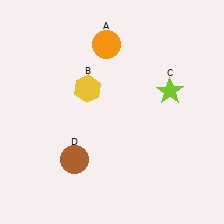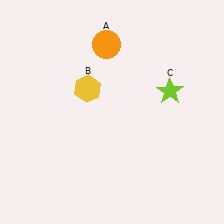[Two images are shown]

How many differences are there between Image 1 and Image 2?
There is 1 difference between the two images.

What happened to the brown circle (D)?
The brown circle (D) was removed in Image 2. It was in the bottom-left area of Image 1.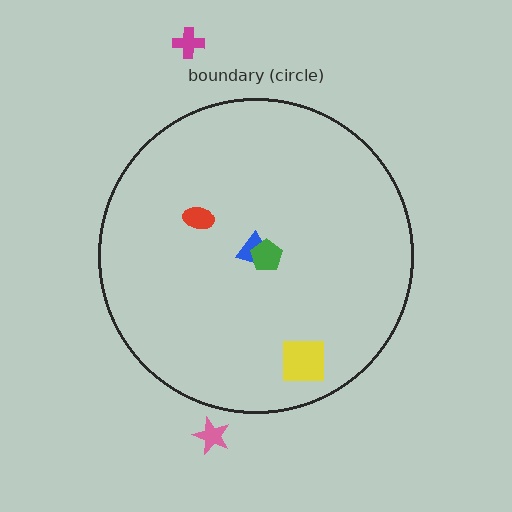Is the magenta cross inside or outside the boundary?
Outside.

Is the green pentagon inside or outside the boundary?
Inside.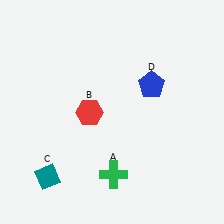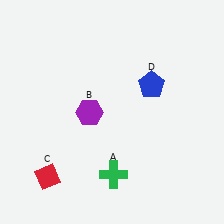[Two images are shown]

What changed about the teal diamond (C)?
In Image 1, C is teal. In Image 2, it changed to red.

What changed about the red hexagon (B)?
In Image 1, B is red. In Image 2, it changed to purple.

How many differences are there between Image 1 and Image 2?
There are 2 differences between the two images.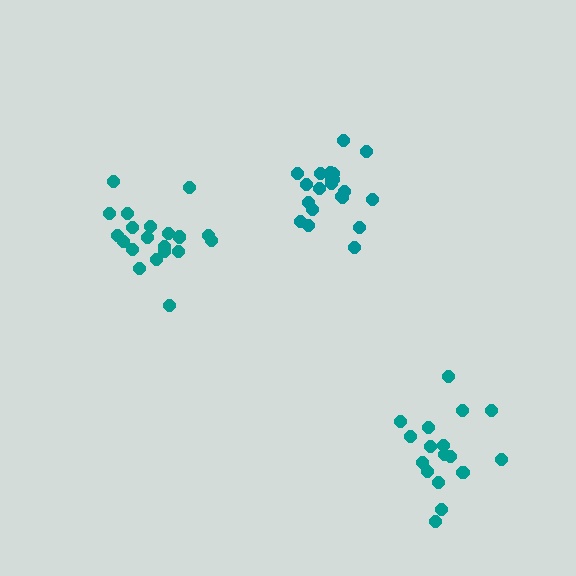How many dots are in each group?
Group 1: 21 dots, Group 2: 20 dots, Group 3: 17 dots (58 total).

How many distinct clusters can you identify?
There are 3 distinct clusters.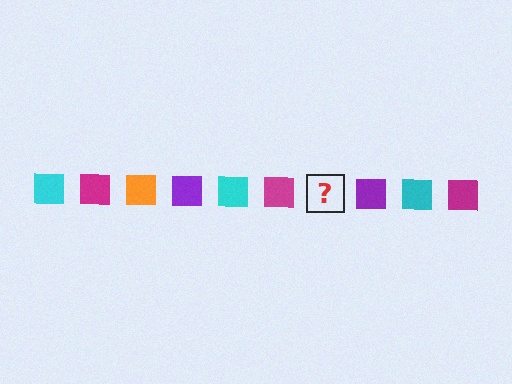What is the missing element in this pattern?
The missing element is an orange square.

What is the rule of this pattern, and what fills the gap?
The rule is that the pattern cycles through cyan, magenta, orange, purple squares. The gap should be filled with an orange square.